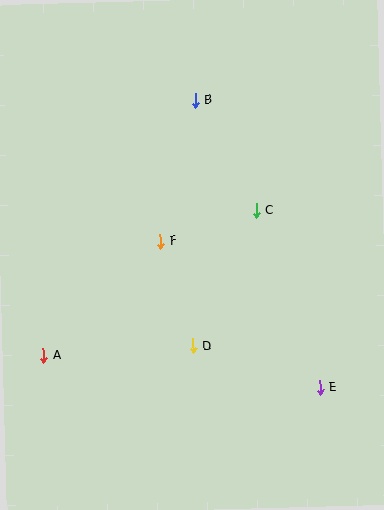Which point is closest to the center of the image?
Point F at (160, 241) is closest to the center.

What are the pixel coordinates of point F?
Point F is at (160, 241).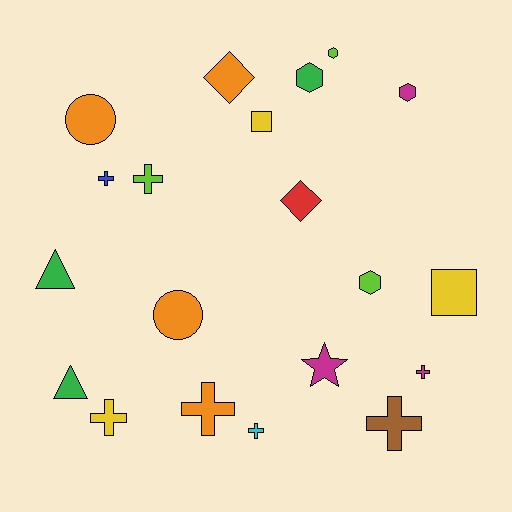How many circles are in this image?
There are 2 circles.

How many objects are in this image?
There are 20 objects.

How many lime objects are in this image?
There are 3 lime objects.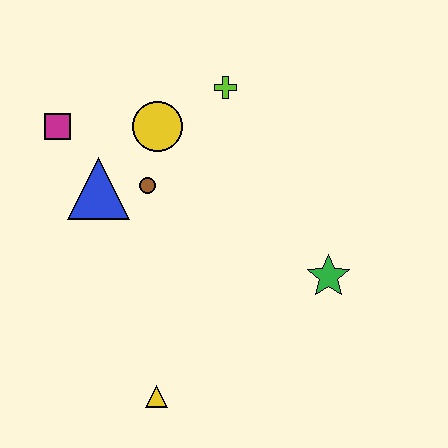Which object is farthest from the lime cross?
The yellow triangle is farthest from the lime cross.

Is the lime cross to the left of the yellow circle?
No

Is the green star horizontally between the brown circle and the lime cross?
No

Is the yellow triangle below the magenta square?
Yes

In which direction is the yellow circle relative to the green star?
The yellow circle is to the left of the green star.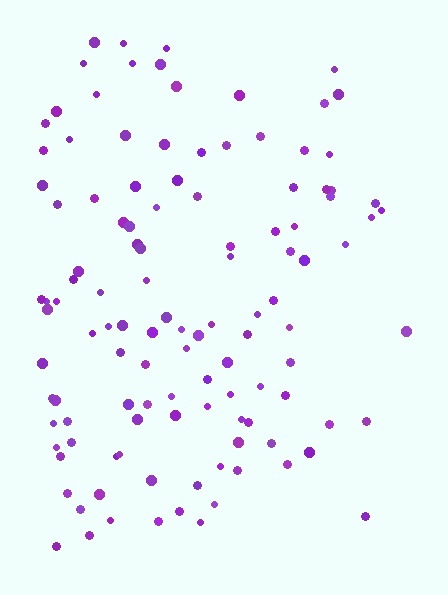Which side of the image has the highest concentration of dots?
The left.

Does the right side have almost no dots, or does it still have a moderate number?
Still a moderate number, just noticeably fewer than the left.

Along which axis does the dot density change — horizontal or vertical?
Horizontal.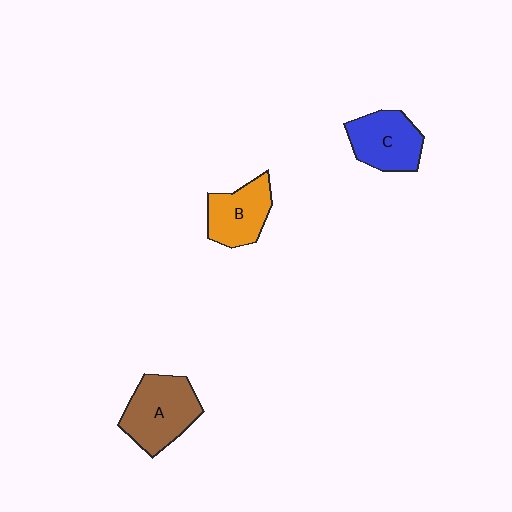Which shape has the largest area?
Shape A (brown).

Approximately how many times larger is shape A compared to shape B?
Approximately 1.3 times.